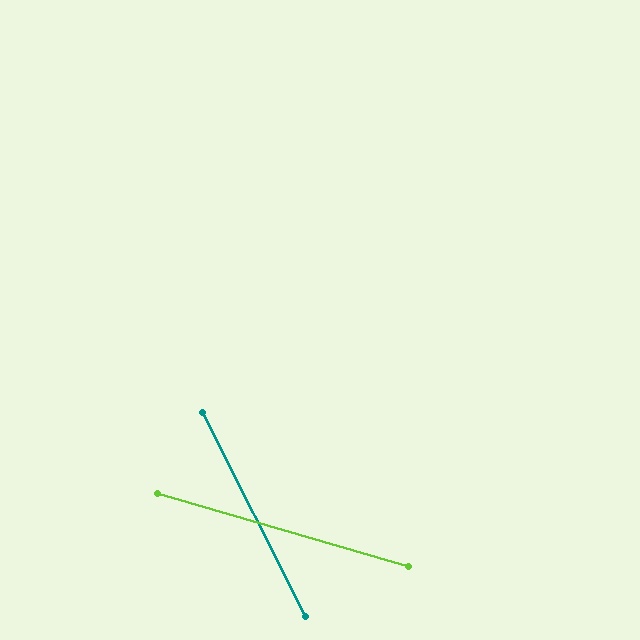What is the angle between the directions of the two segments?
Approximately 47 degrees.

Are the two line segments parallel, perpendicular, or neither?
Neither parallel nor perpendicular — they differ by about 47°.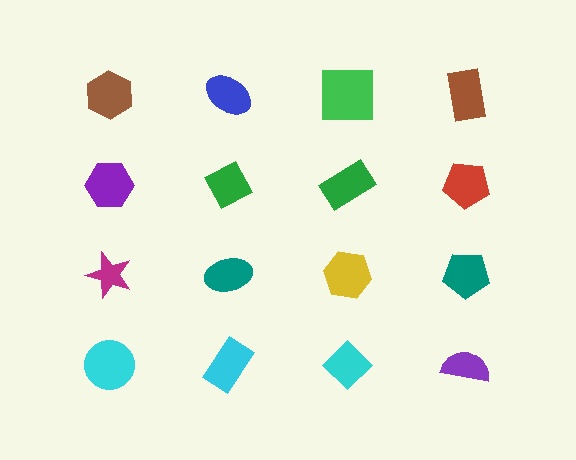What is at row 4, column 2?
A cyan rectangle.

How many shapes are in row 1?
4 shapes.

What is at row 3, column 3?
A yellow hexagon.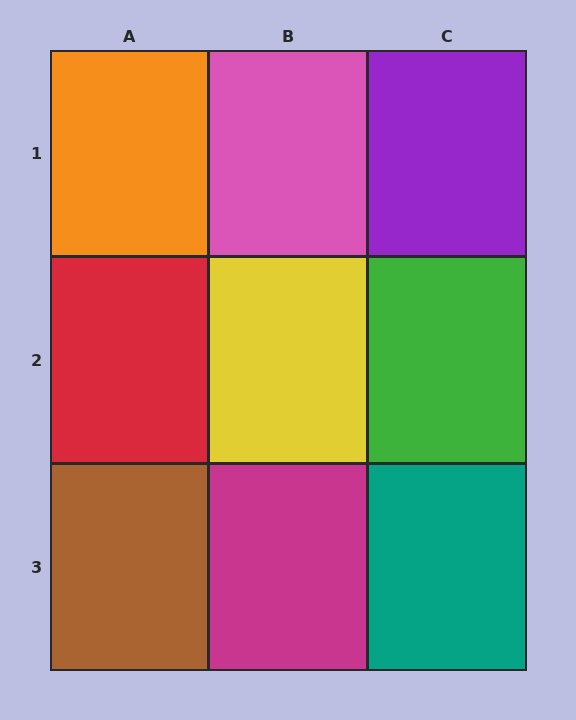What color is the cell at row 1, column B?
Pink.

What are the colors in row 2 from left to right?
Red, yellow, green.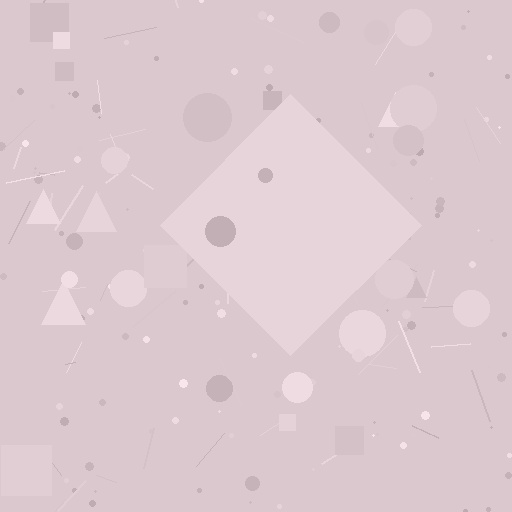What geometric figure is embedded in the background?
A diamond is embedded in the background.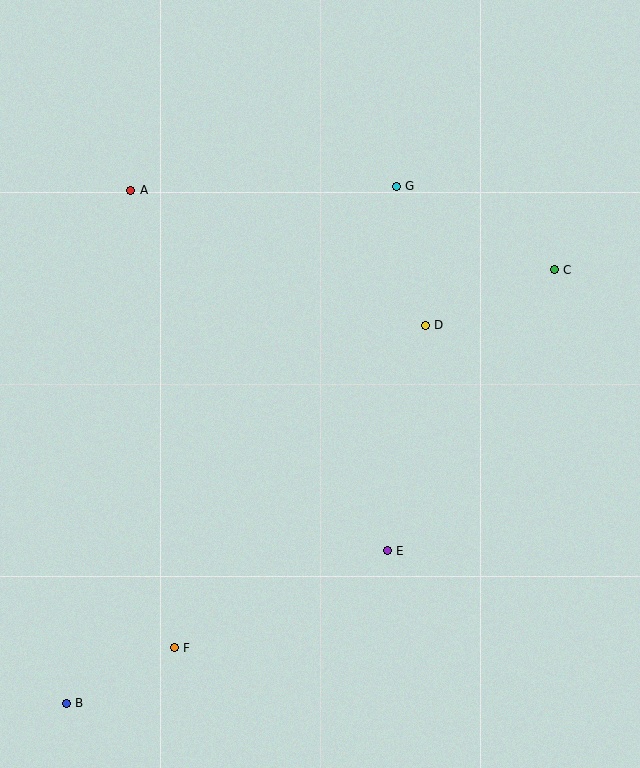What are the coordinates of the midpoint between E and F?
The midpoint between E and F is at (281, 599).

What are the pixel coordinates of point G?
Point G is at (396, 186).